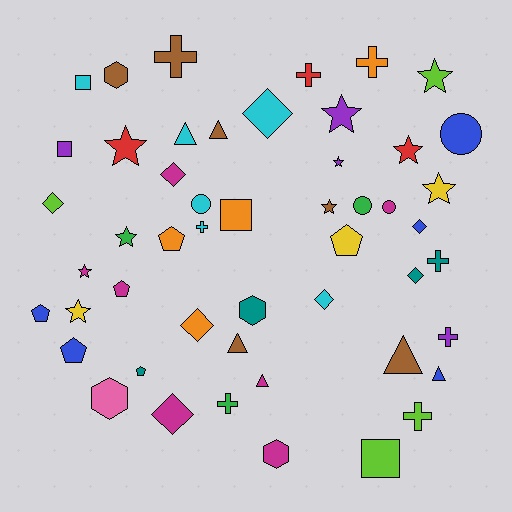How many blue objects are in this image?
There are 5 blue objects.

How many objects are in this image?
There are 50 objects.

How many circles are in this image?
There are 4 circles.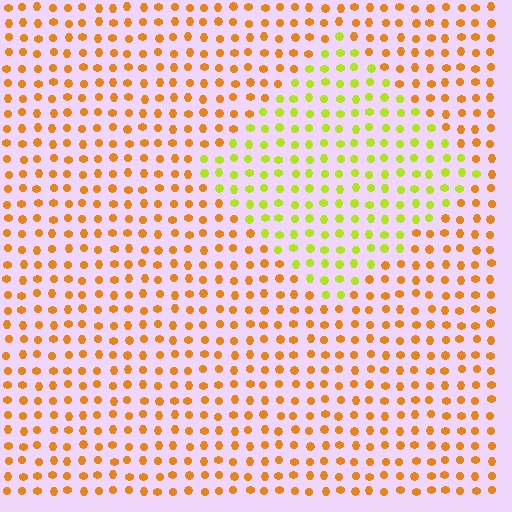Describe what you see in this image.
The image is filled with small orange elements in a uniform arrangement. A diamond-shaped region is visible where the elements are tinted to a slightly different hue, forming a subtle color boundary.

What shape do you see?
I see a diamond.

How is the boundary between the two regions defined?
The boundary is defined purely by a slight shift in hue (about 46 degrees). Spacing, size, and orientation are identical on both sides.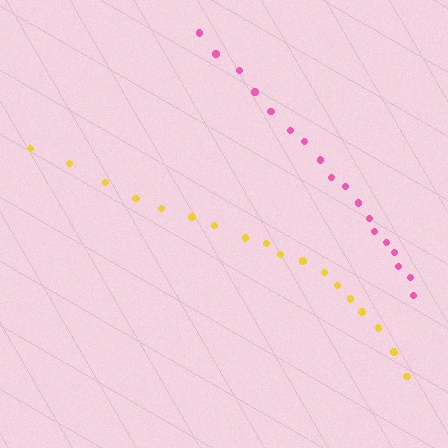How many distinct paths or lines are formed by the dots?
There are 2 distinct paths.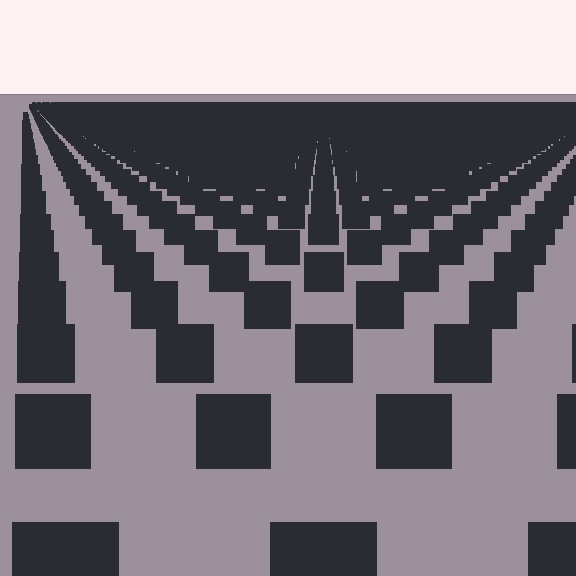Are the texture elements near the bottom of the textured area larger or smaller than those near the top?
Larger. Near the bottom, elements are closer to the viewer and appear at a bigger on-screen size.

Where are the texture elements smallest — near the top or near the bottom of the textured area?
Near the top.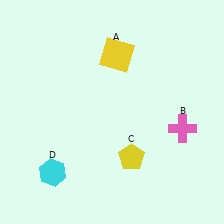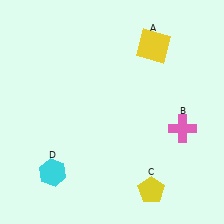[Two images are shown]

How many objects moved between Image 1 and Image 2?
2 objects moved between the two images.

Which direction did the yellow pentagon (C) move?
The yellow pentagon (C) moved down.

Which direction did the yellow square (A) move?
The yellow square (A) moved right.